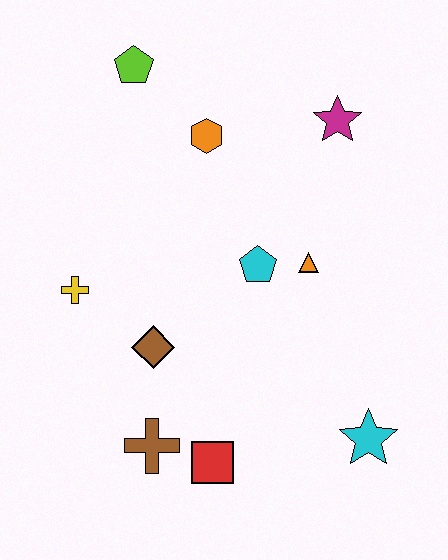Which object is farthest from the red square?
The lime pentagon is farthest from the red square.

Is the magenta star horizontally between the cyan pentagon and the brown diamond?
No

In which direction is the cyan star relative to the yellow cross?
The cyan star is to the right of the yellow cross.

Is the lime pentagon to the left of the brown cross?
Yes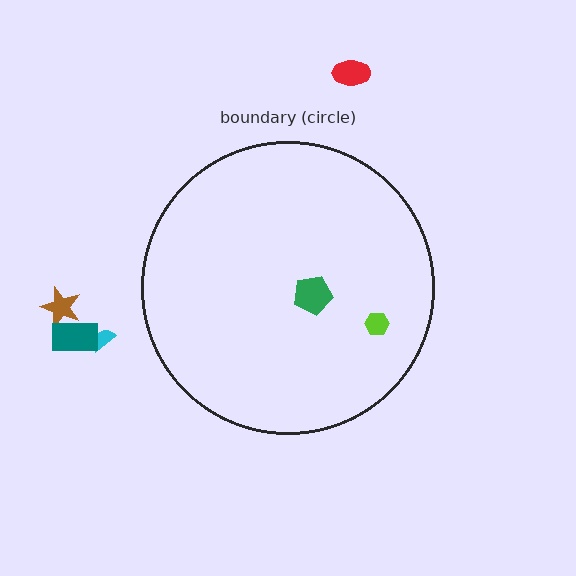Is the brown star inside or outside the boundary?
Outside.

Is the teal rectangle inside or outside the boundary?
Outside.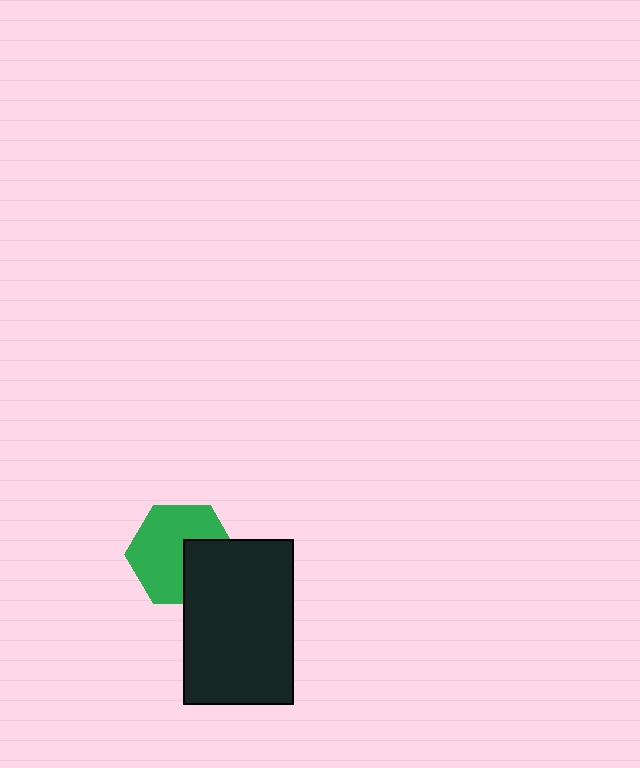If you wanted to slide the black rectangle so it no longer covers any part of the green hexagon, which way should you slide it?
Slide it toward the lower-right — that is the most direct way to separate the two shapes.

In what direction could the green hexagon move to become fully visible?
The green hexagon could move toward the upper-left. That would shift it out from behind the black rectangle entirely.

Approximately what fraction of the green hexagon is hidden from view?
Roughly 33% of the green hexagon is hidden behind the black rectangle.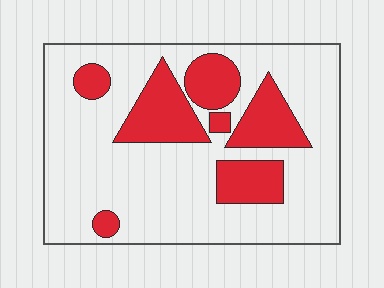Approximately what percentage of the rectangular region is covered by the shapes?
Approximately 25%.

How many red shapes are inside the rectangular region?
7.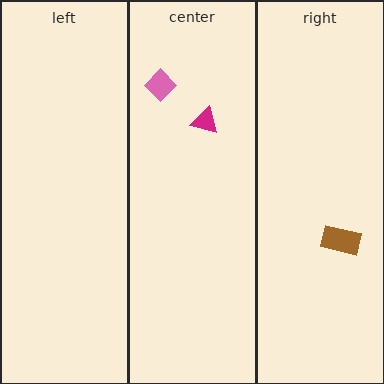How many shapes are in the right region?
1.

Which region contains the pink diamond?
The center region.